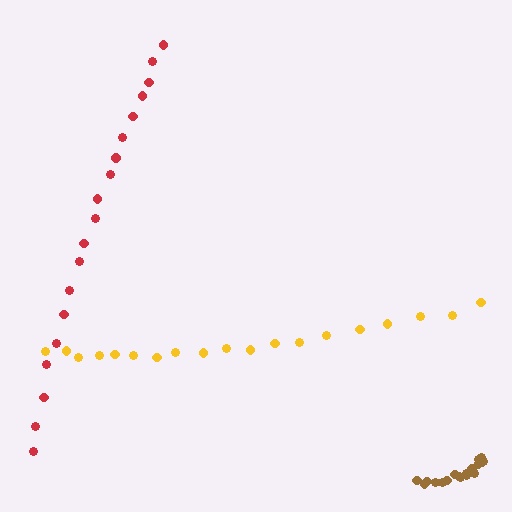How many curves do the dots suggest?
There are 3 distinct paths.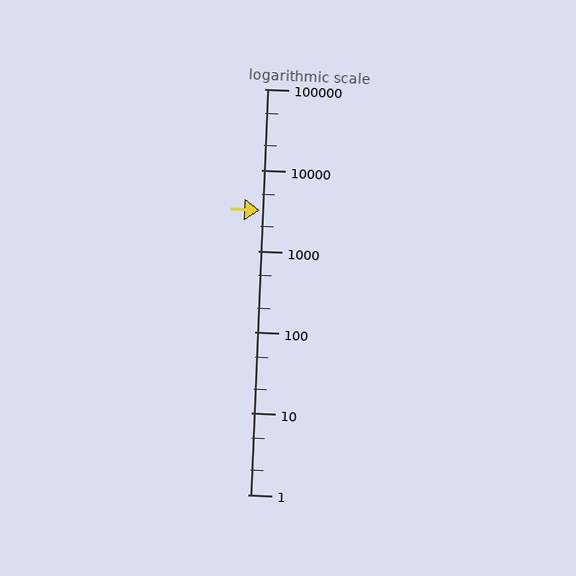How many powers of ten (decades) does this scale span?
The scale spans 5 decades, from 1 to 100000.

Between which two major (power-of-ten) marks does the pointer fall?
The pointer is between 1000 and 10000.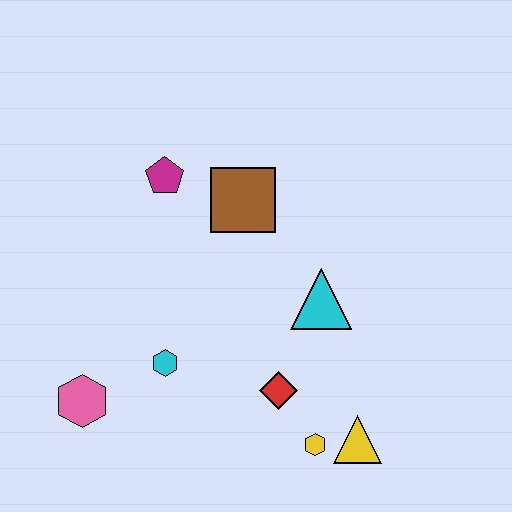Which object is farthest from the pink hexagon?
The yellow triangle is farthest from the pink hexagon.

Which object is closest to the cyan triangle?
The red diamond is closest to the cyan triangle.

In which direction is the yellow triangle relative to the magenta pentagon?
The yellow triangle is below the magenta pentagon.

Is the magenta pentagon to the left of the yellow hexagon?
Yes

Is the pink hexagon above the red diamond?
No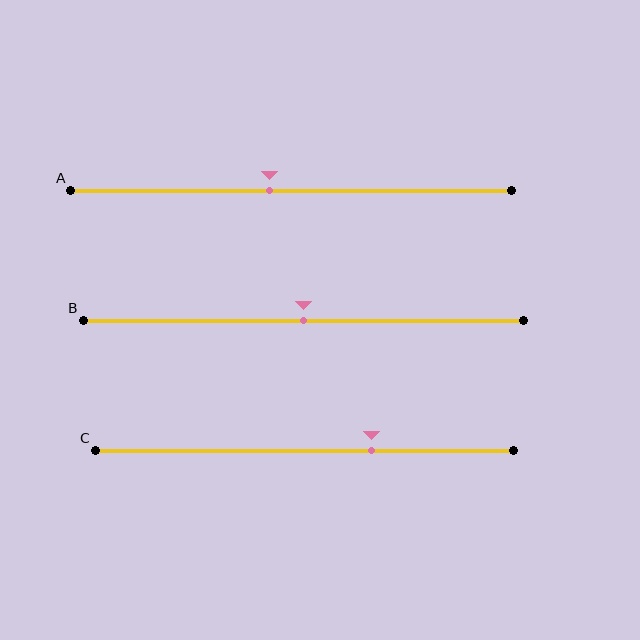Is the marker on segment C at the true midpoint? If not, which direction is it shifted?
No, the marker on segment C is shifted to the right by about 16% of the segment length.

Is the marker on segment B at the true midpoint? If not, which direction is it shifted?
Yes, the marker on segment B is at the true midpoint.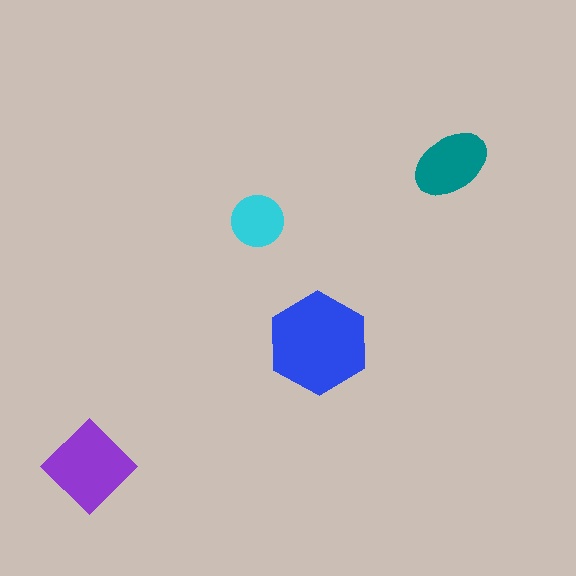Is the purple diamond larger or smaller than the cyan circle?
Larger.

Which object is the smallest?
The cyan circle.